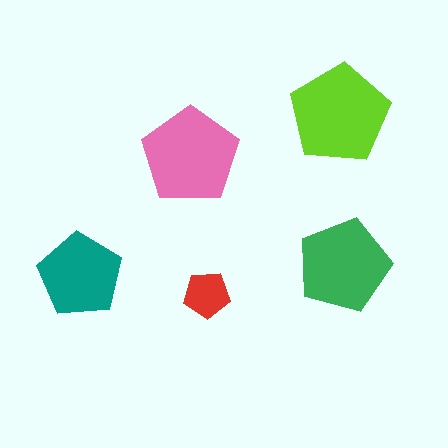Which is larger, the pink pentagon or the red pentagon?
The pink one.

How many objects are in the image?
There are 5 objects in the image.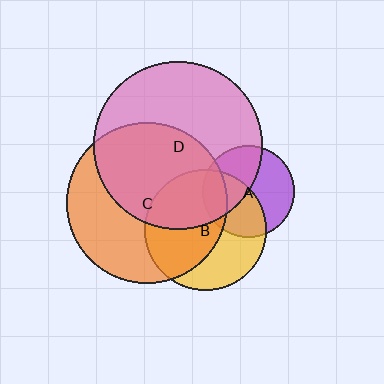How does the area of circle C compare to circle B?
Approximately 1.8 times.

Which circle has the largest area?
Circle D (pink).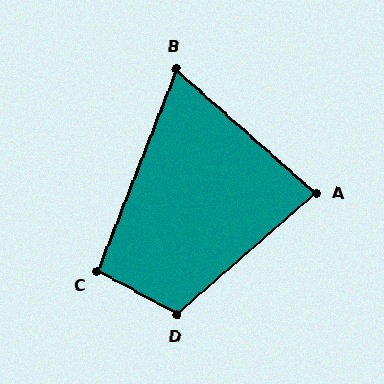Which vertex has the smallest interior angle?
B, at approximately 70 degrees.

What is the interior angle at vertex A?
Approximately 83 degrees (acute).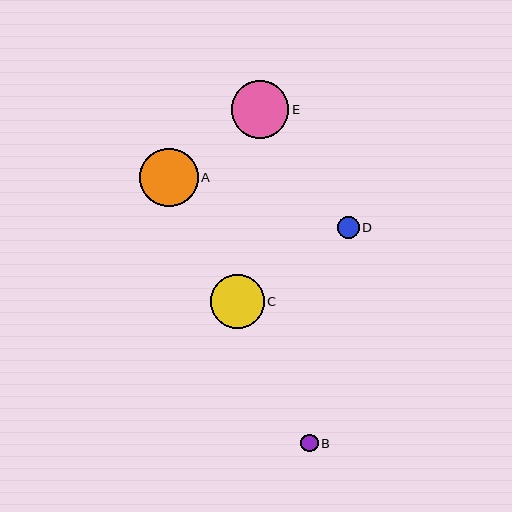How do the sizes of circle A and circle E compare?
Circle A and circle E are approximately the same size.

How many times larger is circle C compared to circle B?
Circle C is approximately 3.1 times the size of circle B.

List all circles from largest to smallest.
From largest to smallest: A, E, C, D, B.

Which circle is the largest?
Circle A is the largest with a size of approximately 59 pixels.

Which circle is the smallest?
Circle B is the smallest with a size of approximately 17 pixels.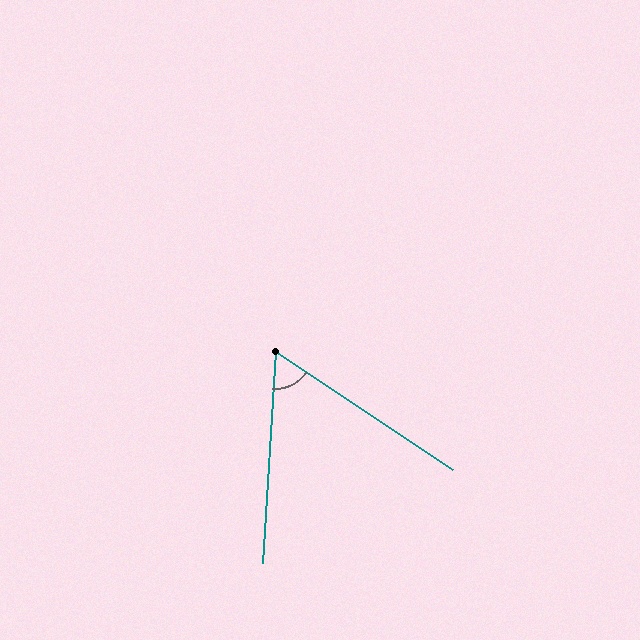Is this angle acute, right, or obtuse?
It is acute.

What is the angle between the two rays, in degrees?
Approximately 60 degrees.